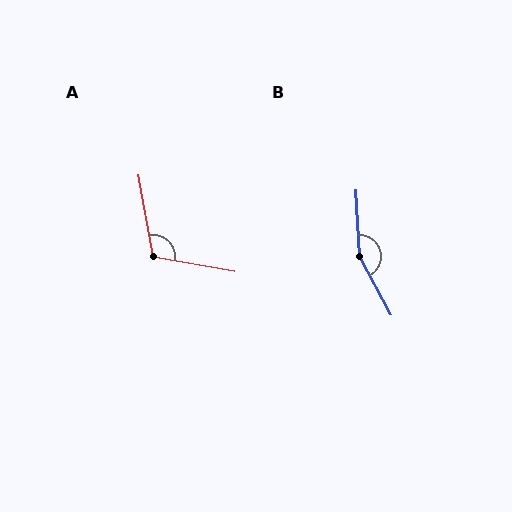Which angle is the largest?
B, at approximately 155 degrees.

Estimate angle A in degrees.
Approximately 110 degrees.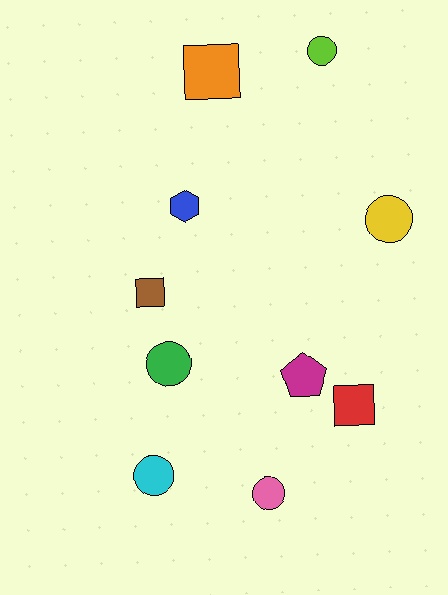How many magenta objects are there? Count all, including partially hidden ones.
There is 1 magenta object.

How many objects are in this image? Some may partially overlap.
There are 10 objects.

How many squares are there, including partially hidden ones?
There are 3 squares.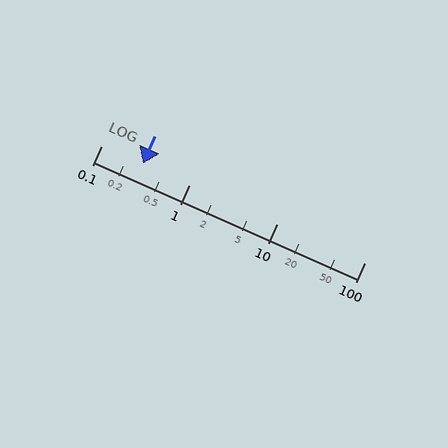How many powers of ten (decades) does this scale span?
The scale spans 3 decades, from 0.1 to 100.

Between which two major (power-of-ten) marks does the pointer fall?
The pointer is between 0.1 and 1.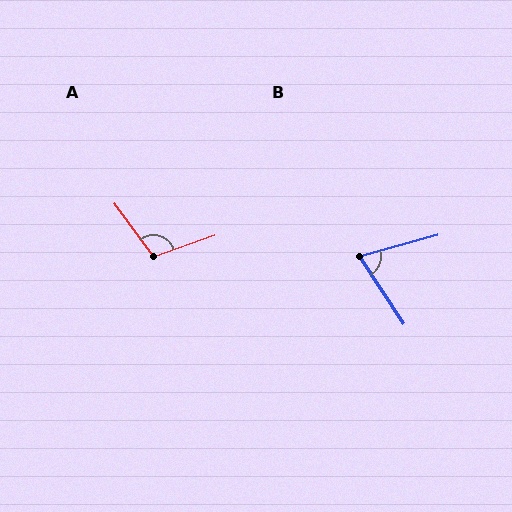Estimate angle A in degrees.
Approximately 107 degrees.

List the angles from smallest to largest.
B (72°), A (107°).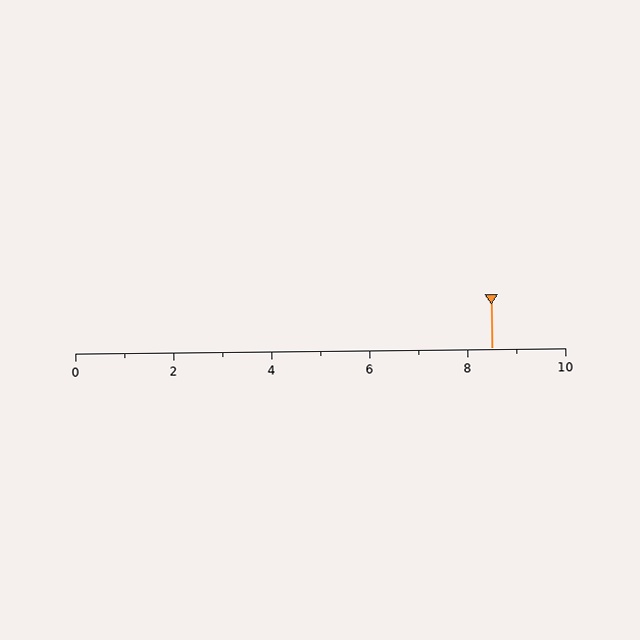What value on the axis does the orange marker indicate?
The marker indicates approximately 8.5.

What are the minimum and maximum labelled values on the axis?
The axis runs from 0 to 10.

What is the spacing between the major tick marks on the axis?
The major ticks are spaced 2 apart.